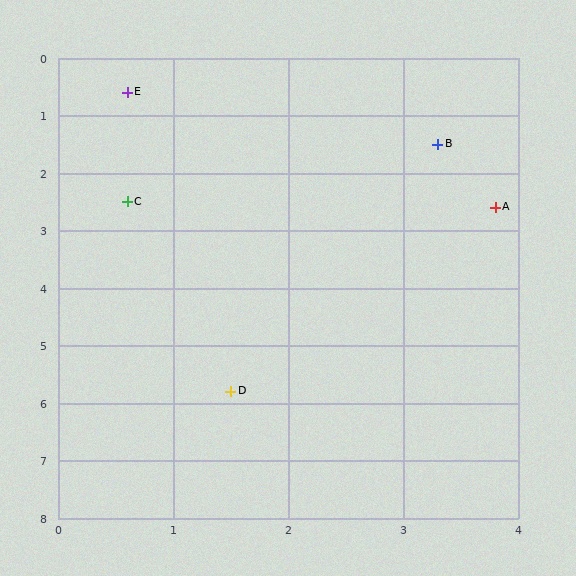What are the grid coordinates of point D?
Point D is at approximately (1.5, 5.8).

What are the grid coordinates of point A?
Point A is at approximately (3.8, 2.6).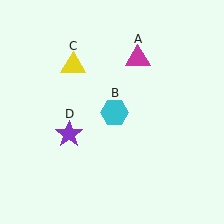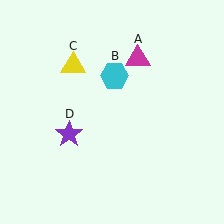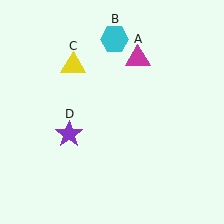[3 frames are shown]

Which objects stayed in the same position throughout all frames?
Magenta triangle (object A) and yellow triangle (object C) and purple star (object D) remained stationary.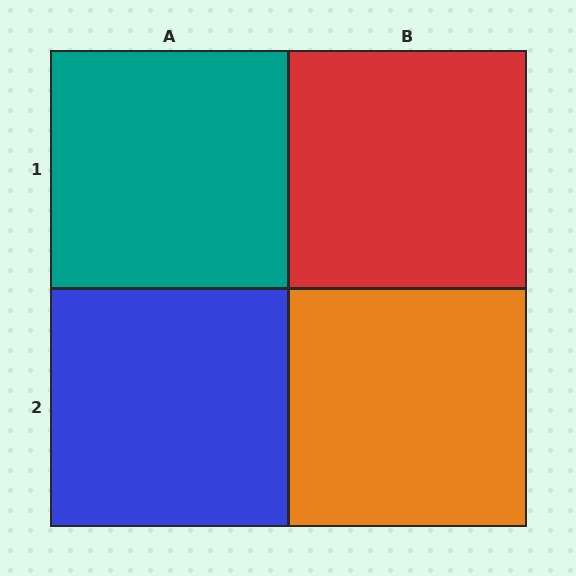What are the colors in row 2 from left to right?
Blue, orange.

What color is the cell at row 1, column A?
Teal.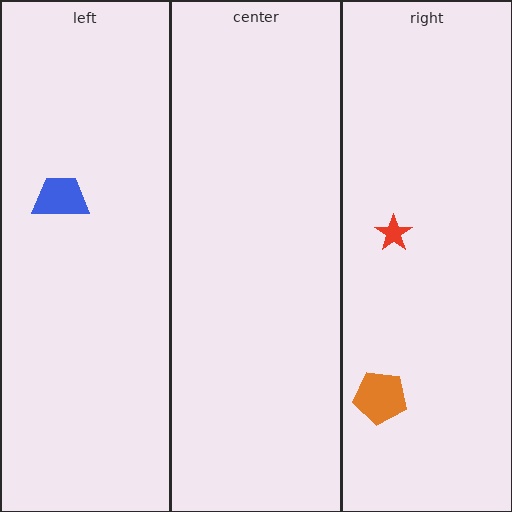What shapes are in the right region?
The orange pentagon, the red star.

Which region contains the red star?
The right region.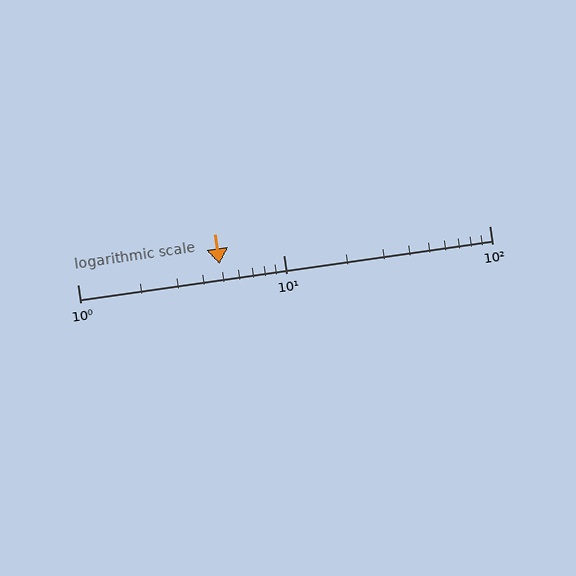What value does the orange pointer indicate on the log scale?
The pointer indicates approximately 4.9.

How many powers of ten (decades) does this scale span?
The scale spans 2 decades, from 1 to 100.